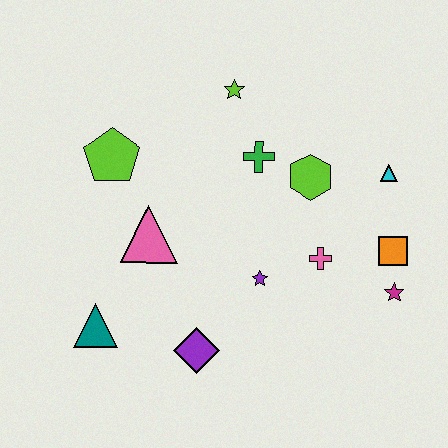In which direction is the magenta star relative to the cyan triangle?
The magenta star is below the cyan triangle.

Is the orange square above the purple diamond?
Yes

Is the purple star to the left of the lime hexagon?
Yes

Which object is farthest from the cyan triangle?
The teal triangle is farthest from the cyan triangle.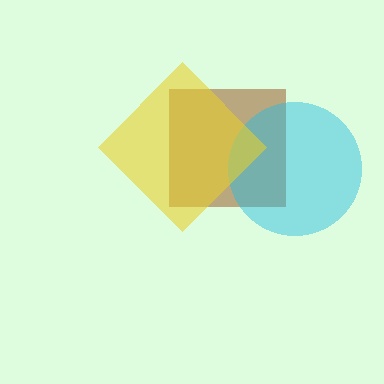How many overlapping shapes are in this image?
There are 3 overlapping shapes in the image.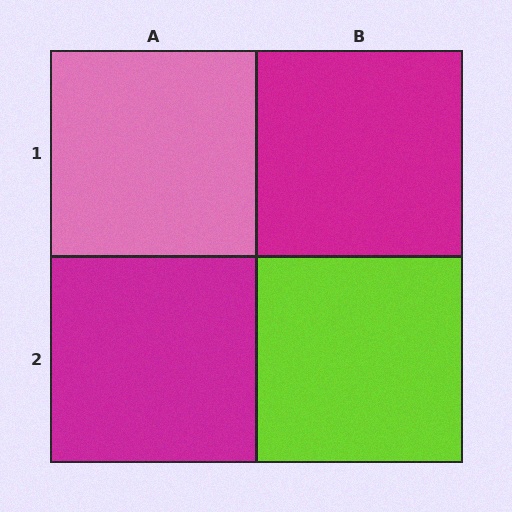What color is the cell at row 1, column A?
Pink.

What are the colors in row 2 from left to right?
Magenta, lime.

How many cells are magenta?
2 cells are magenta.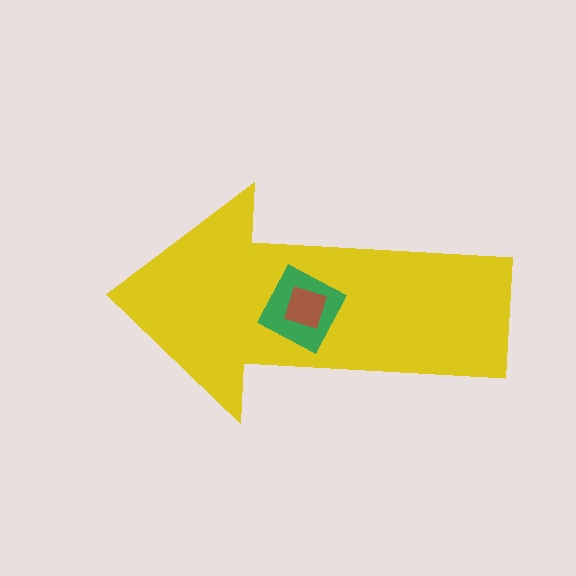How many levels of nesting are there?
3.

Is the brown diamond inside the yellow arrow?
Yes.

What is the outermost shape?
The yellow arrow.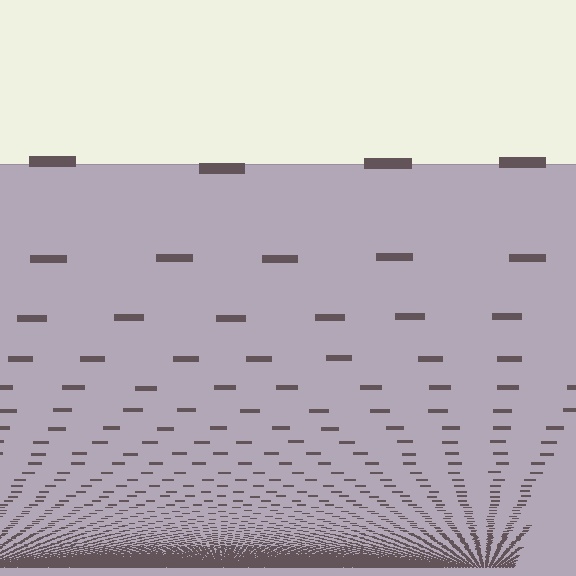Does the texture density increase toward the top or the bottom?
Density increases toward the bottom.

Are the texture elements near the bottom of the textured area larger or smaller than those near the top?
Smaller. The gradient is inverted — elements near the bottom are smaller and denser.